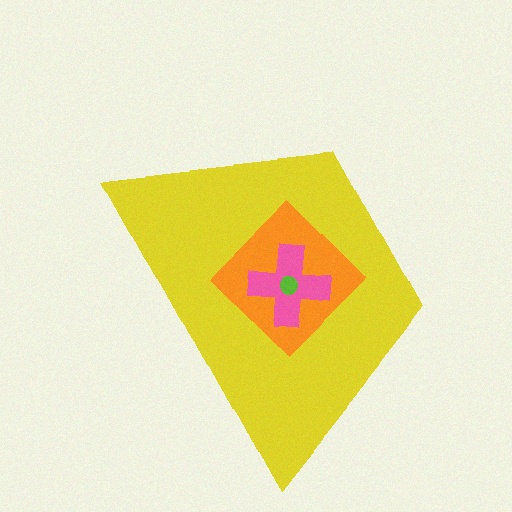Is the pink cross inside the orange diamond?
Yes.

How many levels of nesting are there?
4.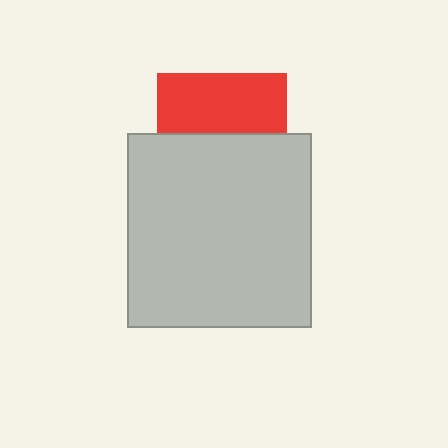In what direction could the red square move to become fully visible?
The red square could move up. That would shift it out from behind the light gray rectangle entirely.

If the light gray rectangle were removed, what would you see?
You would see the complete red square.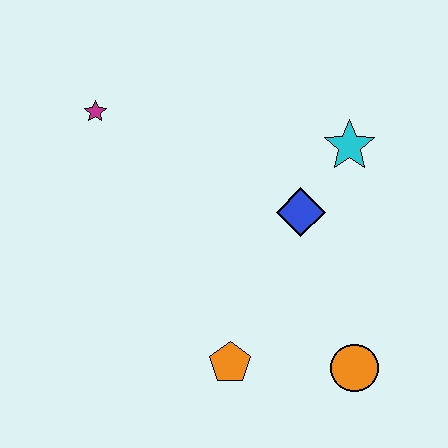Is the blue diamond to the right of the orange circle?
No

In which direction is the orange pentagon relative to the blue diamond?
The orange pentagon is below the blue diamond.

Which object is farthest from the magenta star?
The orange circle is farthest from the magenta star.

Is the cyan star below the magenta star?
Yes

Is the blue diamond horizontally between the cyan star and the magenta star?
Yes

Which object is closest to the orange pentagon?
The orange circle is closest to the orange pentagon.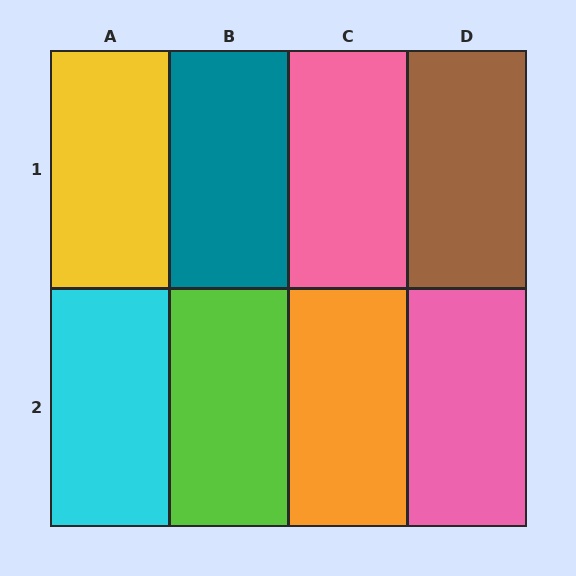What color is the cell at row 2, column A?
Cyan.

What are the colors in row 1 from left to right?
Yellow, teal, pink, brown.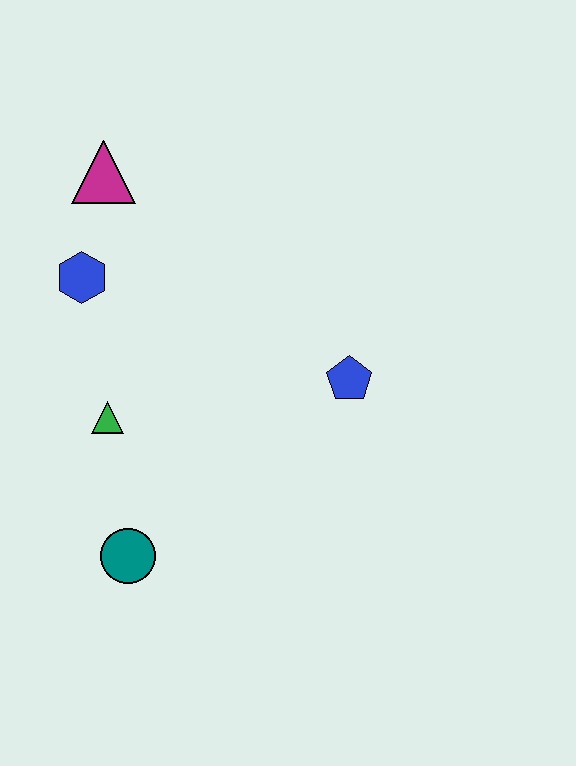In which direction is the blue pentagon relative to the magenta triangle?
The blue pentagon is to the right of the magenta triangle.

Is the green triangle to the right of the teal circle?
No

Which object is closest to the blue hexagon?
The magenta triangle is closest to the blue hexagon.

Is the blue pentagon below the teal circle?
No